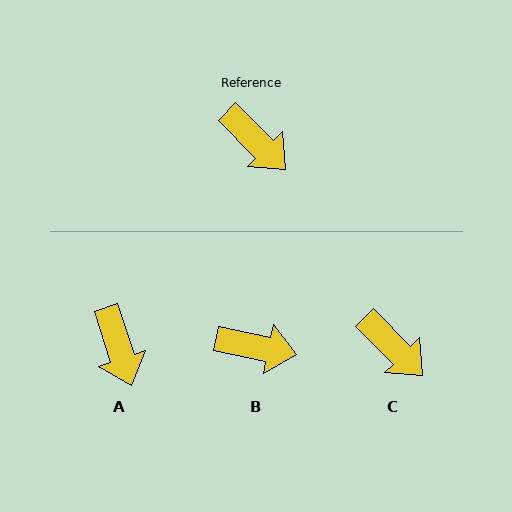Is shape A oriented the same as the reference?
No, it is off by about 27 degrees.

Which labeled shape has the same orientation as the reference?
C.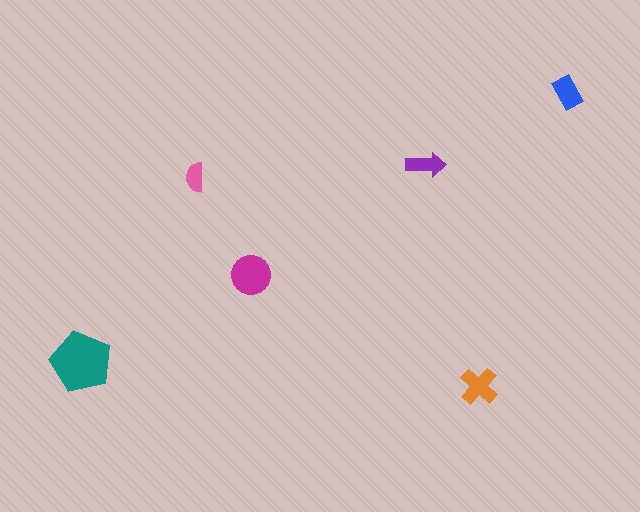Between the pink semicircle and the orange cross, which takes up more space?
The orange cross.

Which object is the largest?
The teal pentagon.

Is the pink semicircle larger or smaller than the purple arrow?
Smaller.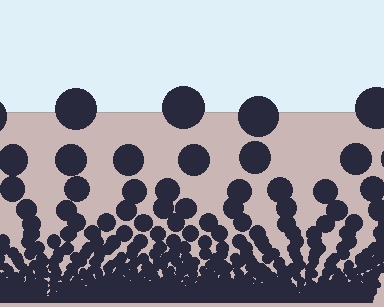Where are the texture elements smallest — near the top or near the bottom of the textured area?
Near the bottom.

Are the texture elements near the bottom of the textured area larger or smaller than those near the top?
Smaller. The gradient is inverted — elements near the bottom are smaller and denser.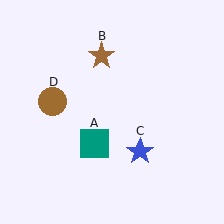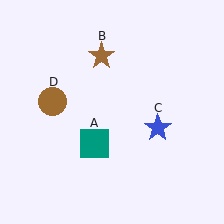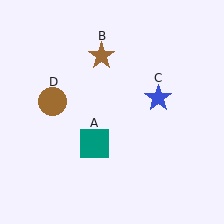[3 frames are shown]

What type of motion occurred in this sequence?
The blue star (object C) rotated counterclockwise around the center of the scene.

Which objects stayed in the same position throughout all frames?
Teal square (object A) and brown star (object B) and brown circle (object D) remained stationary.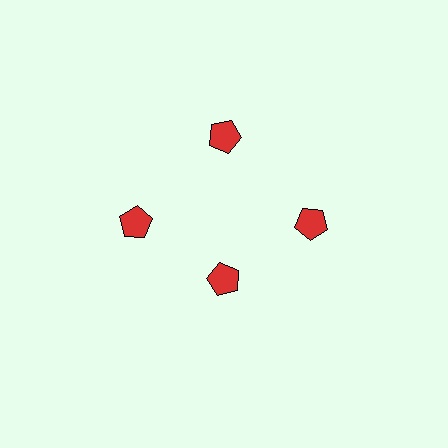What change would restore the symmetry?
The symmetry would be restored by moving it outward, back onto the ring so that all 4 pentagons sit at equal angles and equal distance from the center.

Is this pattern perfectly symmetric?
No. The 4 red pentagons are arranged in a ring, but one element near the 6 o'clock position is pulled inward toward the center, breaking the 4-fold rotational symmetry.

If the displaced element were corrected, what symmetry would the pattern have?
It would have 4-fold rotational symmetry — the pattern would map onto itself every 90 degrees.